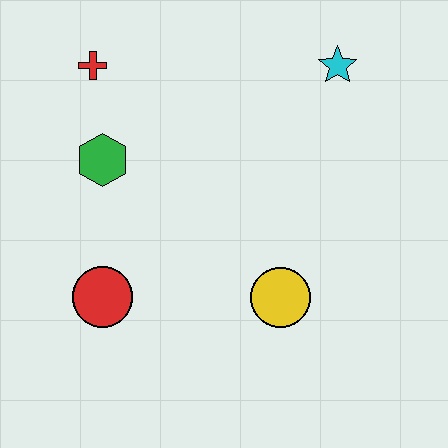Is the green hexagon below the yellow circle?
No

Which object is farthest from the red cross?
The yellow circle is farthest from the red cross.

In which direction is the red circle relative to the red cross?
The red circle is below the red cross.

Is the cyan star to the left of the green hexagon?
No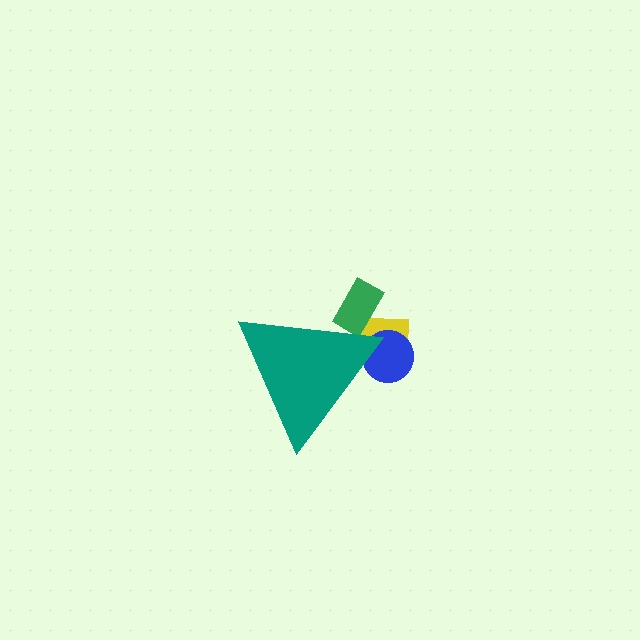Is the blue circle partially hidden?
Yes, the blue circle is partially hidden behind the teal triangle.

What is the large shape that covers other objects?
A teal triangle.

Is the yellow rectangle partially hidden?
Yes, the yellow rectangle is partially hidden behind the teal triangle.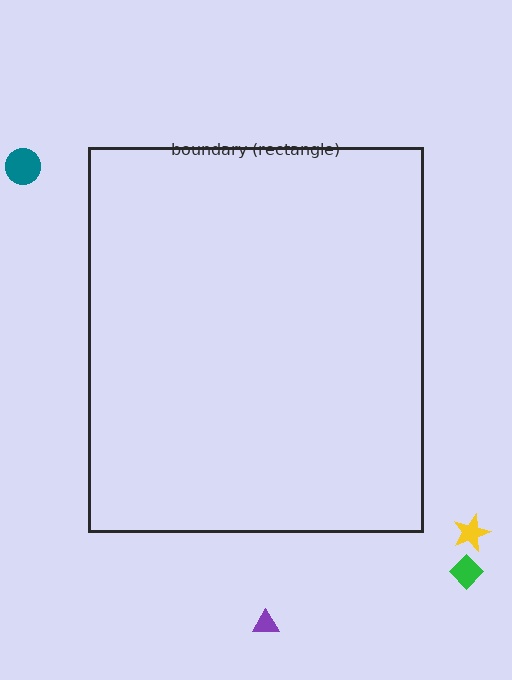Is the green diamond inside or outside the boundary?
Outside.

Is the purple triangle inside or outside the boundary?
Outside.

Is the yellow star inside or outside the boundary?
Outside.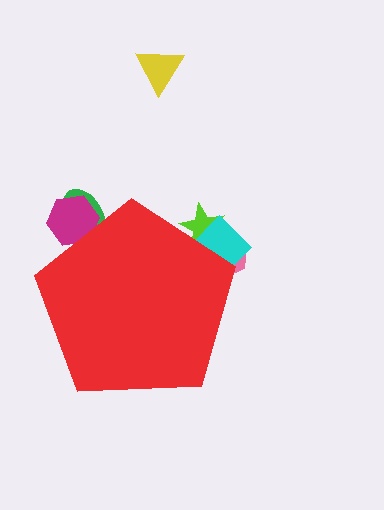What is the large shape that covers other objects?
A red pentagon.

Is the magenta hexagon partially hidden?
Yes, the magenta hexagon is partially hidden behind the red pentagon.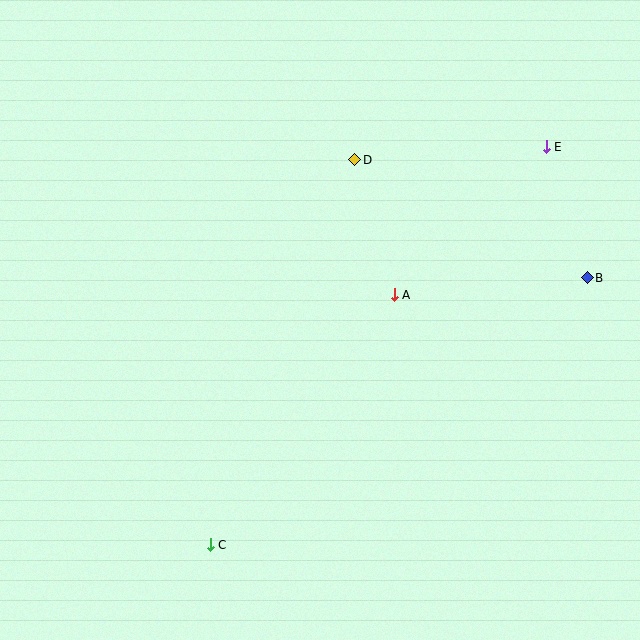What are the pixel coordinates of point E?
Point E is at (546, 147).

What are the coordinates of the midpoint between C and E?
The midpoint between C and E is at (378, 346).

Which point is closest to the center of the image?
Point A at (394, 295) is closest to the center.